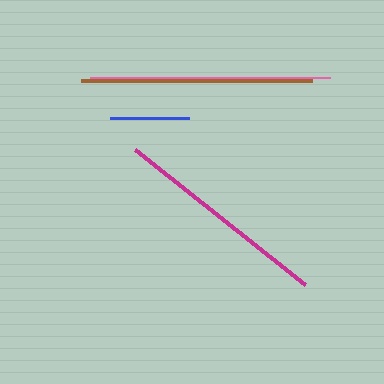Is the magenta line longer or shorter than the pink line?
The pink line is longer than the magenta line.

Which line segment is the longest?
The pink line is the longest at approximately 240 pixels.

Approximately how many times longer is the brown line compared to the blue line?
The brown line is approximately 2.9 times the length of the blue line.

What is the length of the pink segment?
The pink segment is approximately 240 pixels long.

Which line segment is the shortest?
The blue line is the shortest at approximately 79 pixels.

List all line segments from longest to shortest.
From longest to shortest: pink, brown, magenta, blue.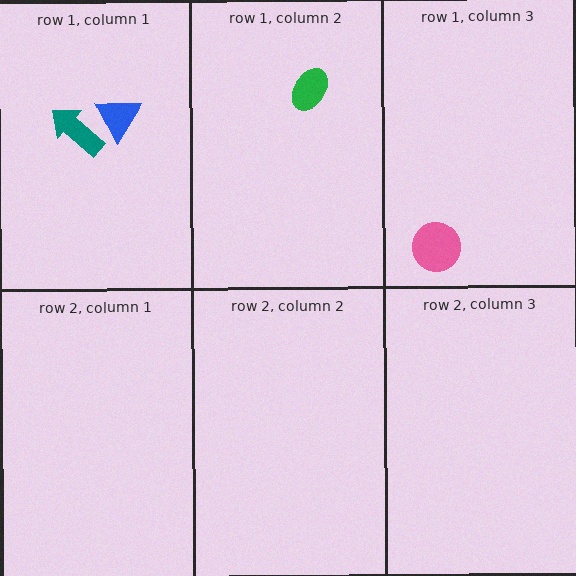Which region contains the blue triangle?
The row 1, column 1 region.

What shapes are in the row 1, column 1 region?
The teal arrow, the blue triangle.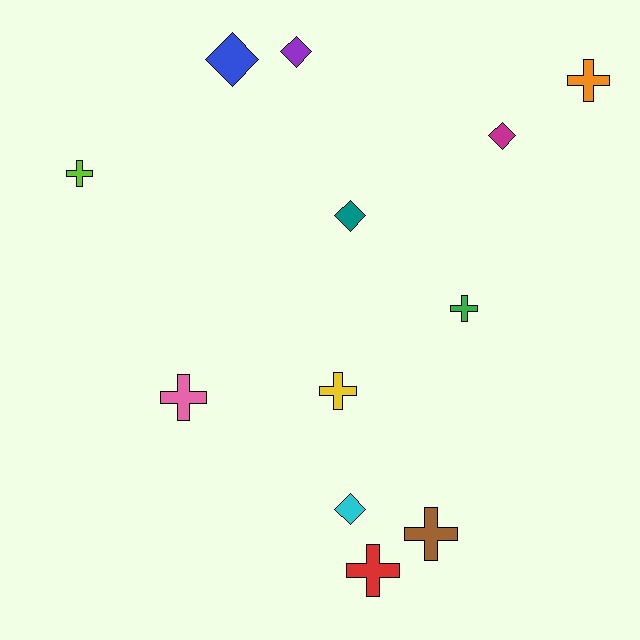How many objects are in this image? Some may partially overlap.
There are 12 objects.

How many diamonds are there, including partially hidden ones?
There are 5 diamonds.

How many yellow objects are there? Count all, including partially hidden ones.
There is 1 yellow object.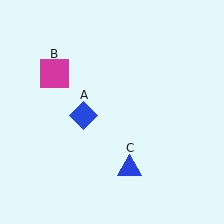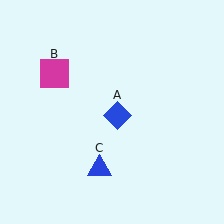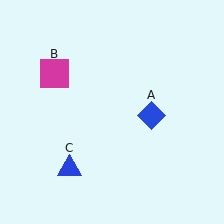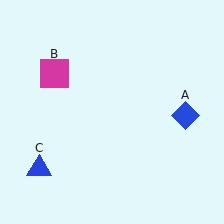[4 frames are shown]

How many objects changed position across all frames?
2 objects changed position: blue diamond (object A), blue triangle (object C).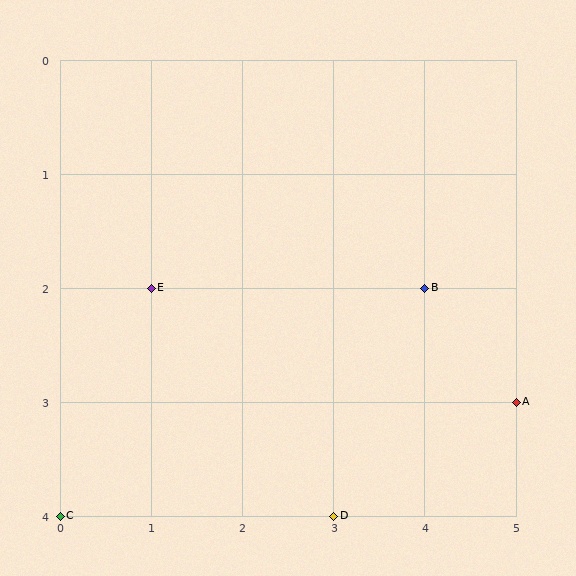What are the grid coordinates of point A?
Point A is at grid coordinates (5, 3).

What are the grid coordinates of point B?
Point B is at grid coordinates (4, 2).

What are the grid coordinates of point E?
Point E is at grid coordinates (1, 2).